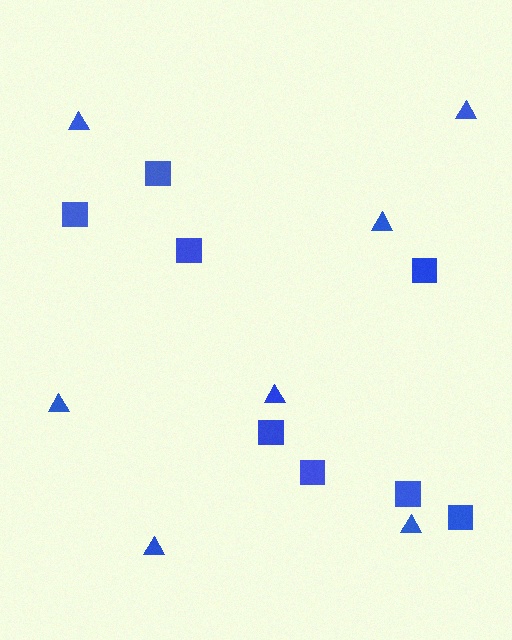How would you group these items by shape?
There are 2 groups: one group of squares (8) and one group of triangles (7).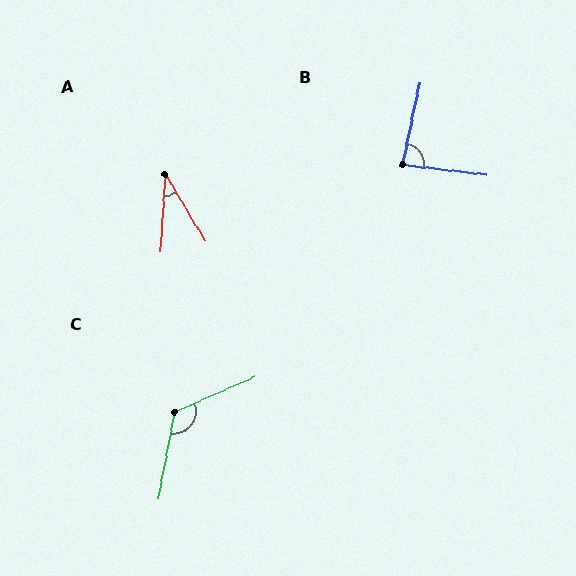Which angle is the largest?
C, at approximately 124 degrees.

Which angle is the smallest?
A, at approximately 34 degrees.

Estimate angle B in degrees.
Approximately 86 degrees.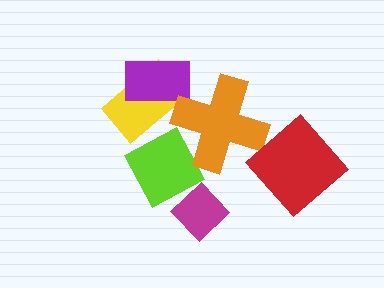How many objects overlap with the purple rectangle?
1 object overlaps with the purple rectangle.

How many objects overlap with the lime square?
0 objects overlap with the lime square.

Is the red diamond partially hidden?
No, no other shape covers it.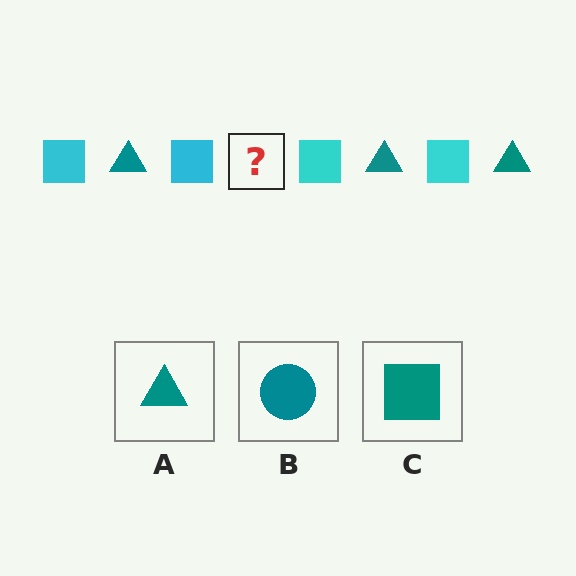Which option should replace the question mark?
Option A.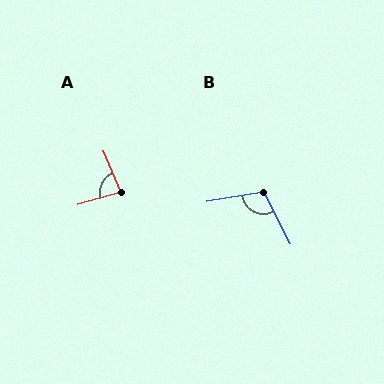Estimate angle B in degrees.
Approximately 108 degrees.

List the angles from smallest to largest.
A (82°), B (108°).